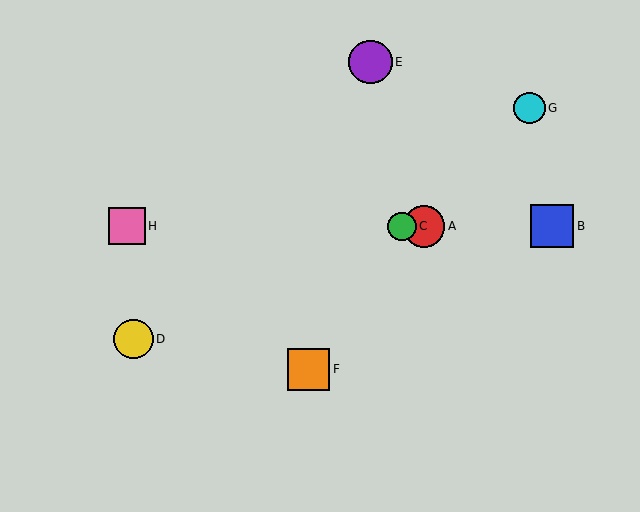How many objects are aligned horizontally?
4 objects (A, B, C, H) are aligned horizontally.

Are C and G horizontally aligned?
No, C is at y≈226 and G is at y≈108.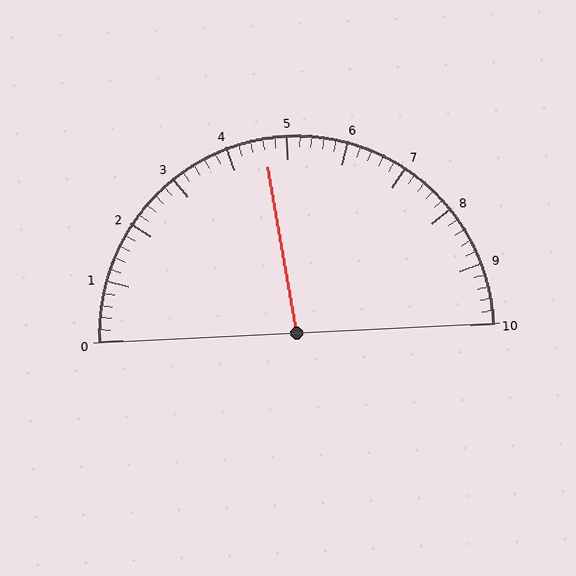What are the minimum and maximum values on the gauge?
The gauge ranges from 0 to 10.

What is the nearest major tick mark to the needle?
The nearest major tick mark is 5.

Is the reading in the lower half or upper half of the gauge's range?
The reading is in the lower half of the range (0 to 10).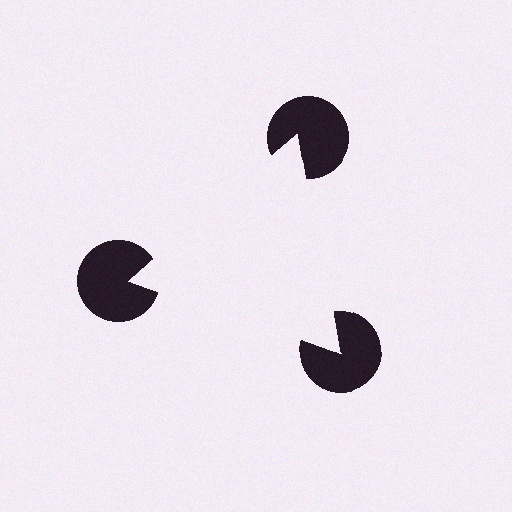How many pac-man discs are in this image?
There are 3 — one at each vertex of the illusory triangle.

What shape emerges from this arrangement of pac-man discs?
An illusory triangle — its edges are inferred from the aligned wedge cuts in the pac-man discs, not physically drawn.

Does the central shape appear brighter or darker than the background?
It typically appears slightly brighter than the background, even though no actual brightness change is drawn.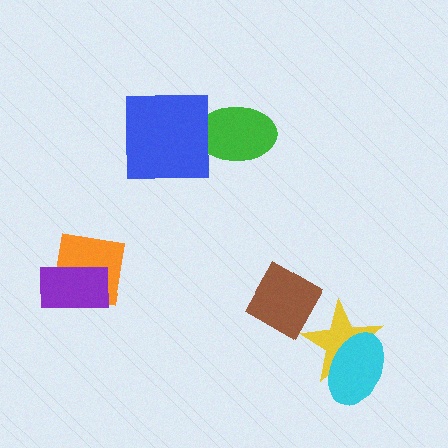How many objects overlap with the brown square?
0 objects overlap with the brown square.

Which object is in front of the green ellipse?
The blue square is in front of the green ellipse.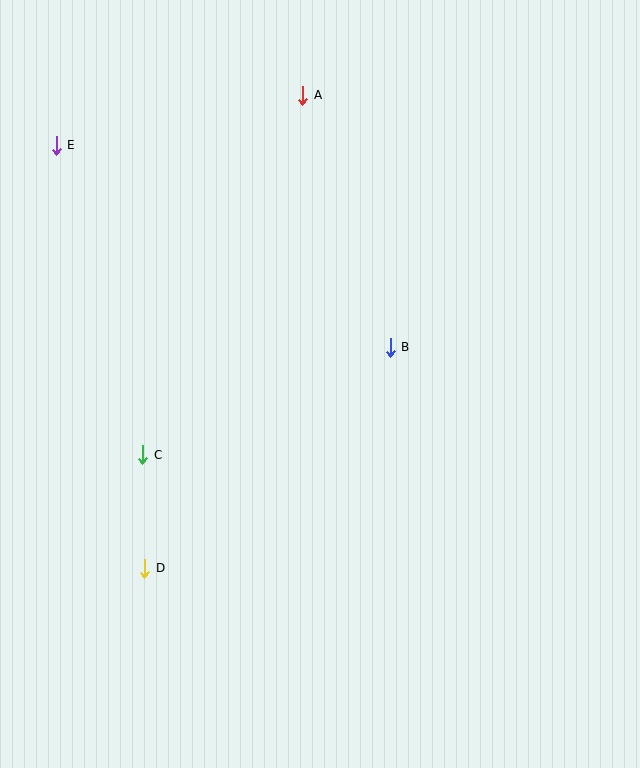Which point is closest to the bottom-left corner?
Point D is closest to the bottom-left corner.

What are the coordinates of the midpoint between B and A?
The midpoint between B and A is at (346, 221).